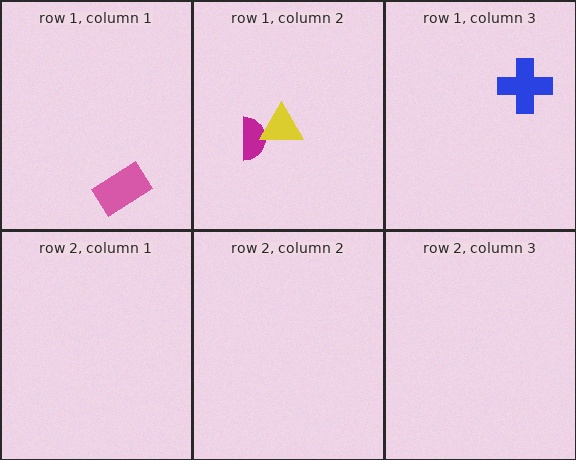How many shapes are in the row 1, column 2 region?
2.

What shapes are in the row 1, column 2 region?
The magenta semicircle, the yellow triangle.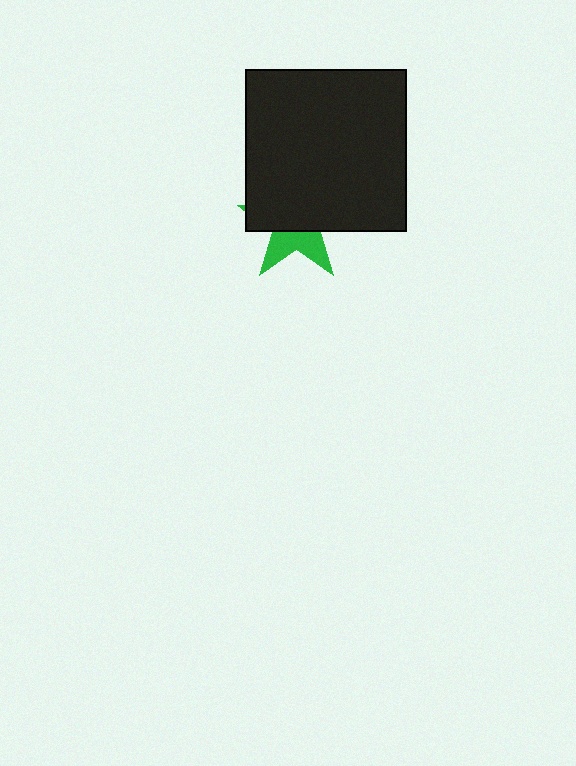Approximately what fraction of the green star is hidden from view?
Roughly 62% of the green star is hidden behind the black square.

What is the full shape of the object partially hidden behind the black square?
The partially hidden object is a green star.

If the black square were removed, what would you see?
You would see the complete green star.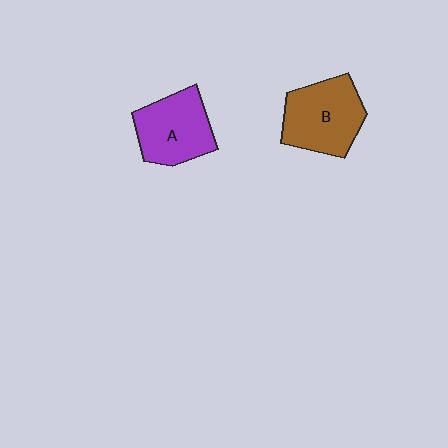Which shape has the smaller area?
Shape A (purple).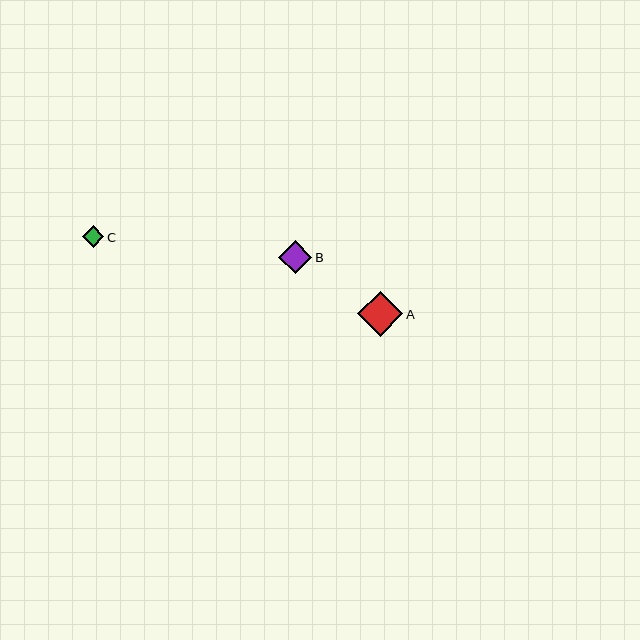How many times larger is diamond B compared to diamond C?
Diamond B is approximately 1.5 times the size of diamond C.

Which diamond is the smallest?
Diamond C is the smallest with a size of approximately 22 pixels.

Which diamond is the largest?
Diamond A is the largest with a size of approximately 45 pixels.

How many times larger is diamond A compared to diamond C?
Diamond A is approximately 2.1 times the size of diamond C.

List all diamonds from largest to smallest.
From largest to smallest: A, B, C.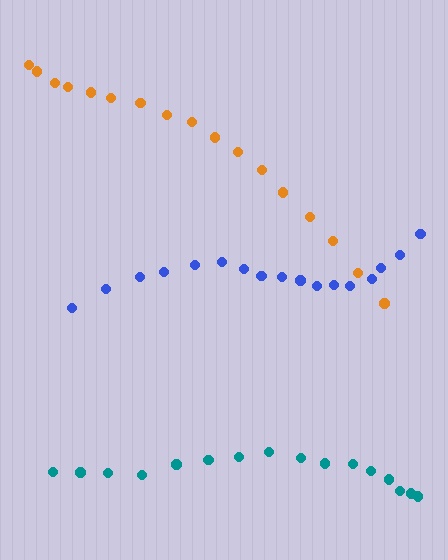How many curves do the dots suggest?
There are 3 distinct paths.